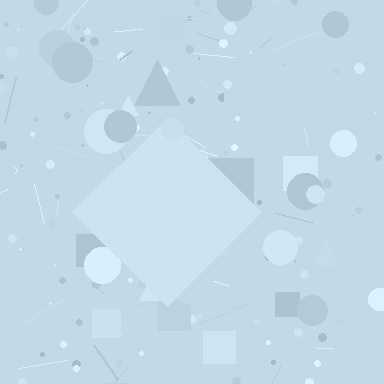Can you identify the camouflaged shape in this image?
The camouflaged shape is a diamond.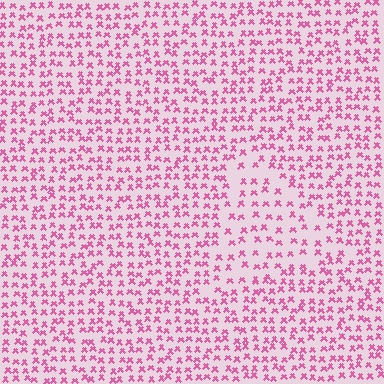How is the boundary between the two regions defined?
The boundary is defined by a change in element density (approximately 1.7x ratio). All elements are the same color, size, and shape.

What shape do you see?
I see a triangle.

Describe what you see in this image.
The image contains small pink elements arranged at two different densities. A triangle-shaped region is visible where the elements are less densely packed than the surrounding area.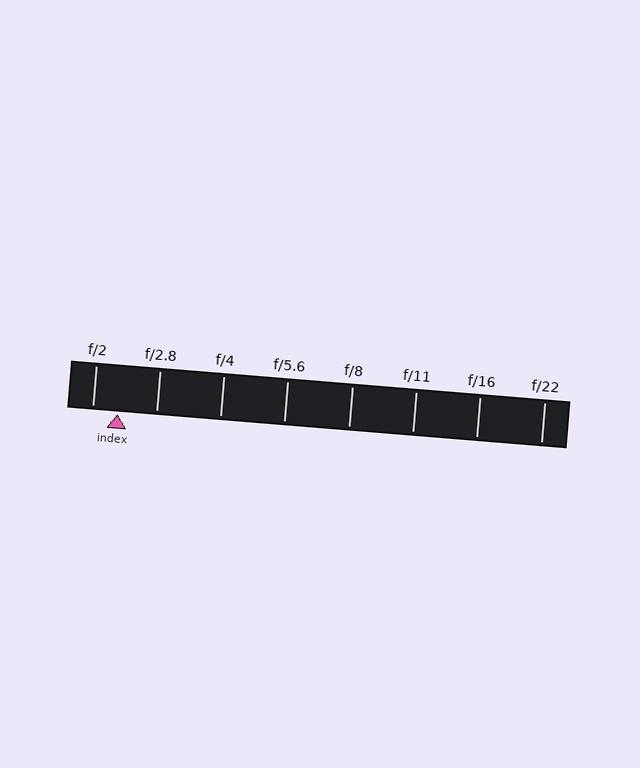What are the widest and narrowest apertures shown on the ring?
The widest aperture shown is f/2 and the narrowest is f/22.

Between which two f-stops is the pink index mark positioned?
The index mark is between f/2 and f/2.8.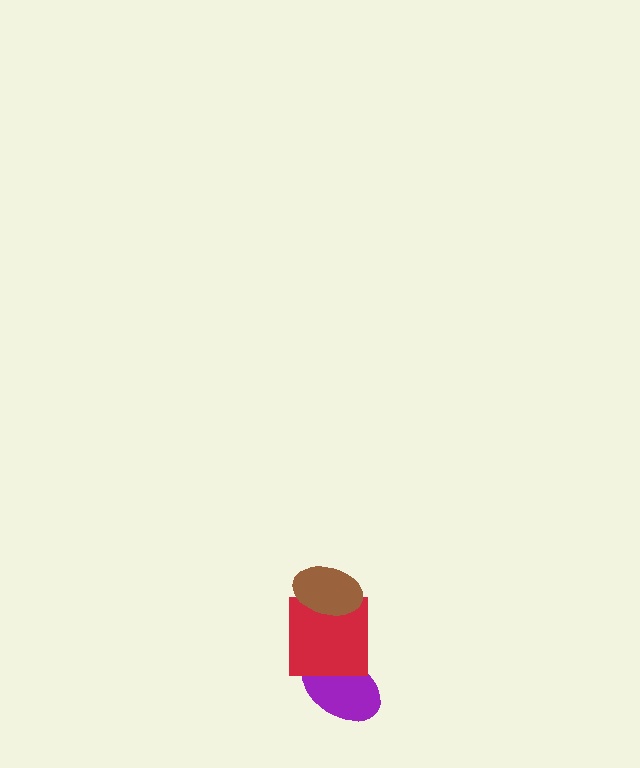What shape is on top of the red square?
The brown ellipse is on top of the red square.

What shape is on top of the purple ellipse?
The red square is on top of the purple ellipse.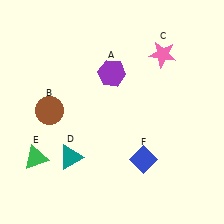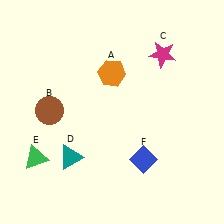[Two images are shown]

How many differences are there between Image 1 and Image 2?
There are 2 differences between the two images.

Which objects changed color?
A changed from purple to orange. C changed from pink to magenta.